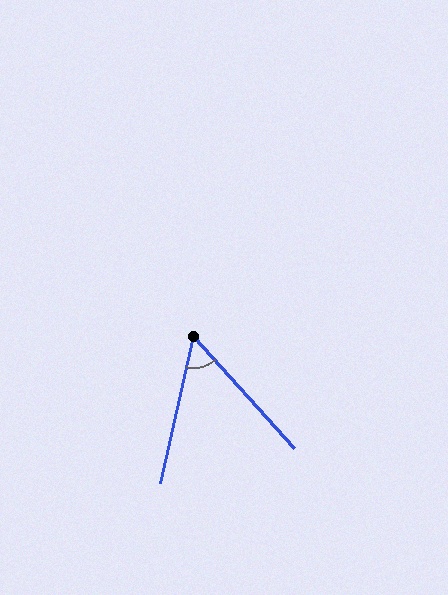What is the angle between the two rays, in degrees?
Approximately 55 degrees.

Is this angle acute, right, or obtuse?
It is acute.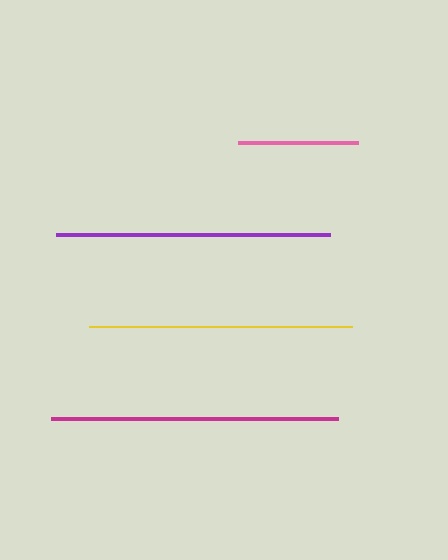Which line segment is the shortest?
The pink line is the shortest at approximately 120 pixels.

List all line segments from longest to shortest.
From longest to shortest: magenta, purple, yellow, pink.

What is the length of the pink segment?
The pink segment is approximately 120 pixels long.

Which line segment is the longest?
The magenta line is the longest at approximately 287 pixels.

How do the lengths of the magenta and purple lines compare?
The magenta and purple lines are approximately the same length.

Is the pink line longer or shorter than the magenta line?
The magenta line is longer than the pink line.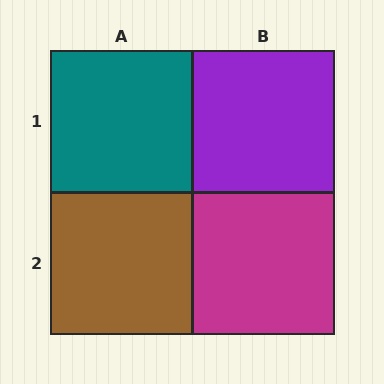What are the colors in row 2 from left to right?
Brown, magenta.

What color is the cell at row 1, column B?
Purple.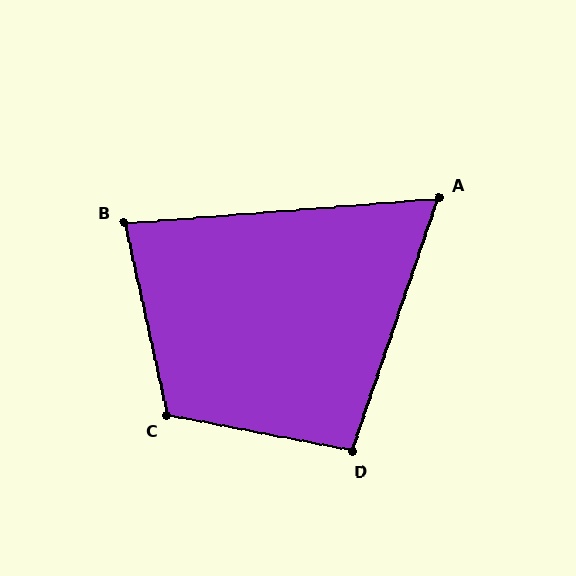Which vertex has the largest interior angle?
C, at approximately 113 degrees.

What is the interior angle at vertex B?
Approximately 82 degrees (acute).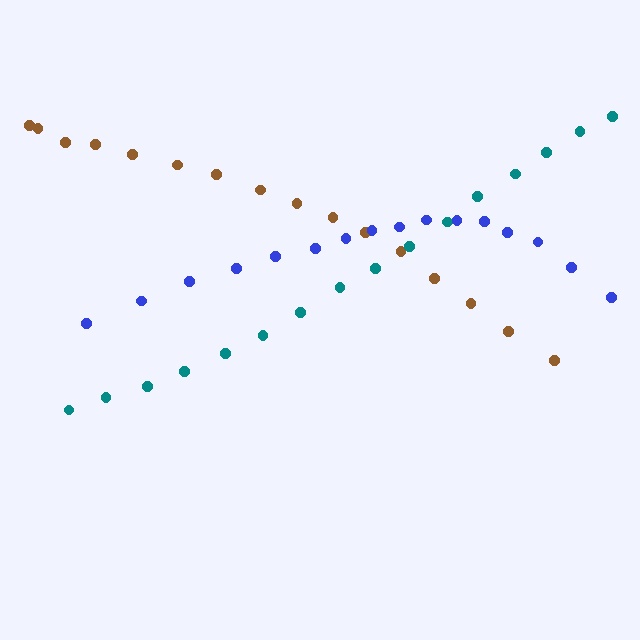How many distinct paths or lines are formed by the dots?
There are 3 distinct paths.